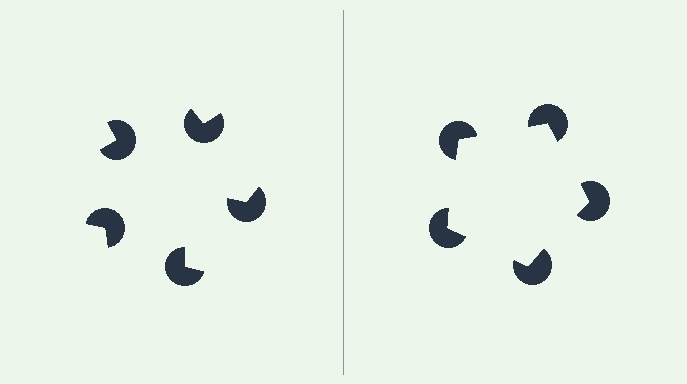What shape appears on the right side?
An illusory pentagon.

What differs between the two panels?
The pac-man discs are positioned identically on both sides; only the wedge orientations differ. On the right they align to a pentagon; on the left they are misaligned.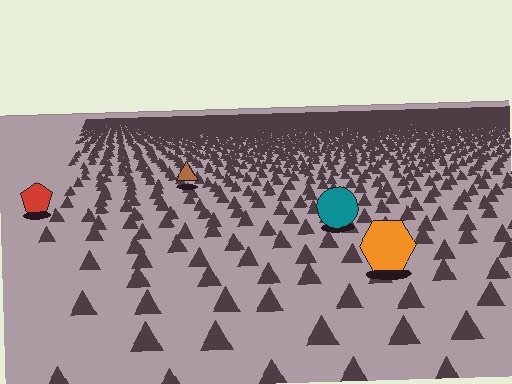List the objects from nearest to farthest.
From nearest to farthest: the orange hexagon, the teal circle, the red pentagon, the brown triangle.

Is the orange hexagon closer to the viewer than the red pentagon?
Yes. The orange hexagon is closer — you can tell from the texture gradient: the ground texture is coarser near it.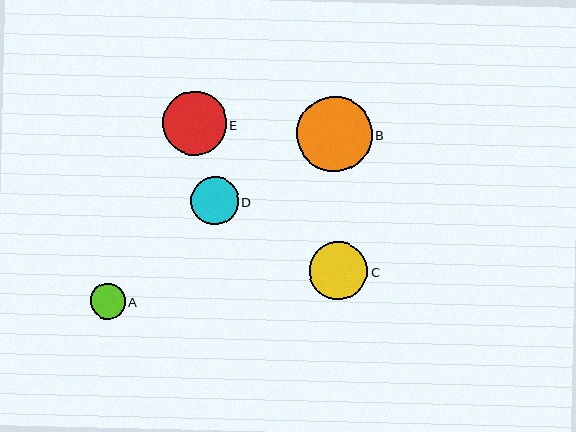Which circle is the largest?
Circle B is the largest with a size of approximately 76 pixels.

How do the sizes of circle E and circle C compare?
Circle E and circle C are approximately the same size.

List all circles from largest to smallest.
From largest to smallest: B, E, C, D, A.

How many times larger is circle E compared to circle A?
Circle E is approximately 1.8 times the size of circle A.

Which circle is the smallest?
Circle A is the smallest with a size of approximately 35 pixels.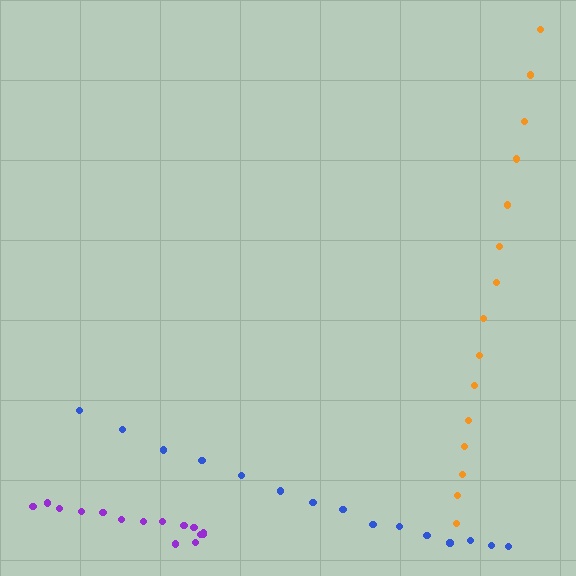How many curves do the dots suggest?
There are 3 distinct paths.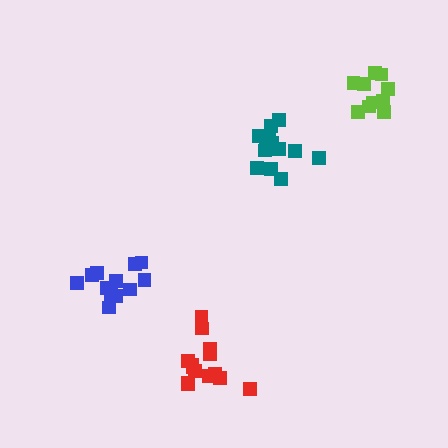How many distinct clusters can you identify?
There are 4 distinct clusters.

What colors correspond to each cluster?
The clusters are colored: lime, teal, red, blue.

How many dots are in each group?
Group 1: 10 dots, Group 2: 13 dots, Group 3: 14 dots, Group 4: 12 dots (49 total).